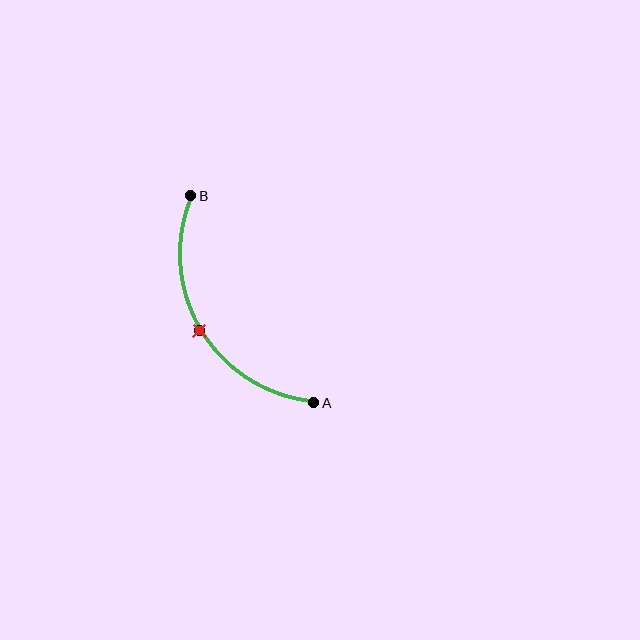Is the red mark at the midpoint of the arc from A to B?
Yes. The red mark lies on the arc at equal arc-length from both A and B — it is the arc midpoint.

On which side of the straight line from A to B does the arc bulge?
The arc bulges to the left of the straight line connecting A and B.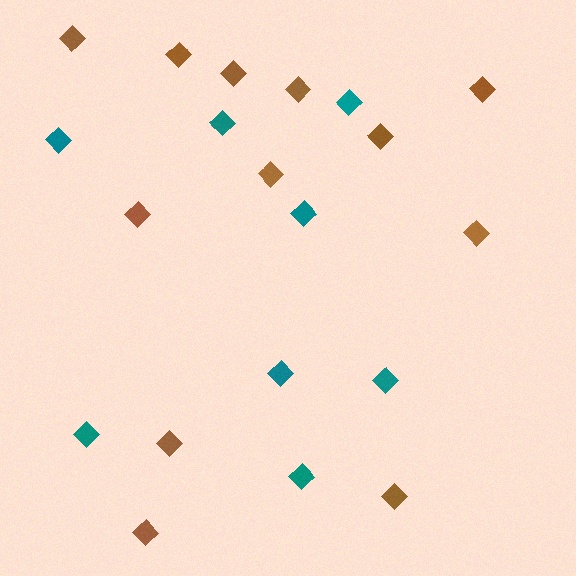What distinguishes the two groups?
There are 2 groups: one group of teal diamonds (8) and one group of brown diamonds (12).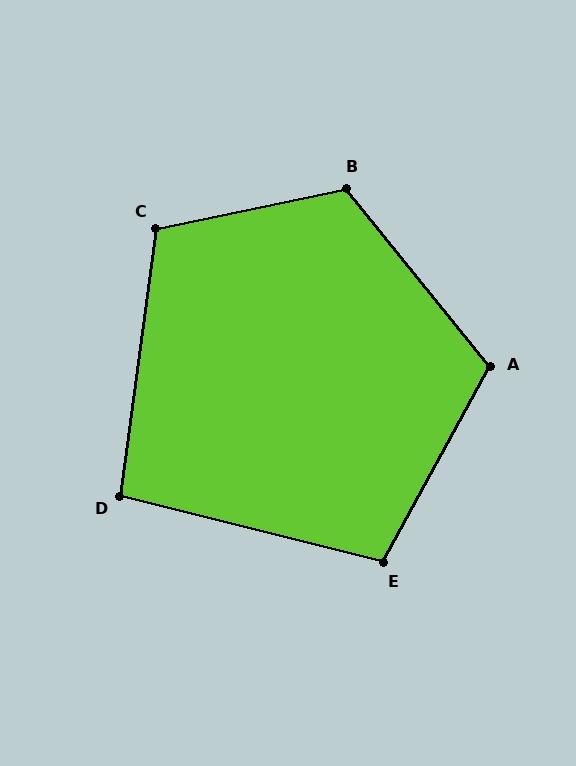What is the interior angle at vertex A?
Approximately 112 degrees (obtuse).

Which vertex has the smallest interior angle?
D, at approximately 96 degrees.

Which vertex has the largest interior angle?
B, at approximately 117 degrees.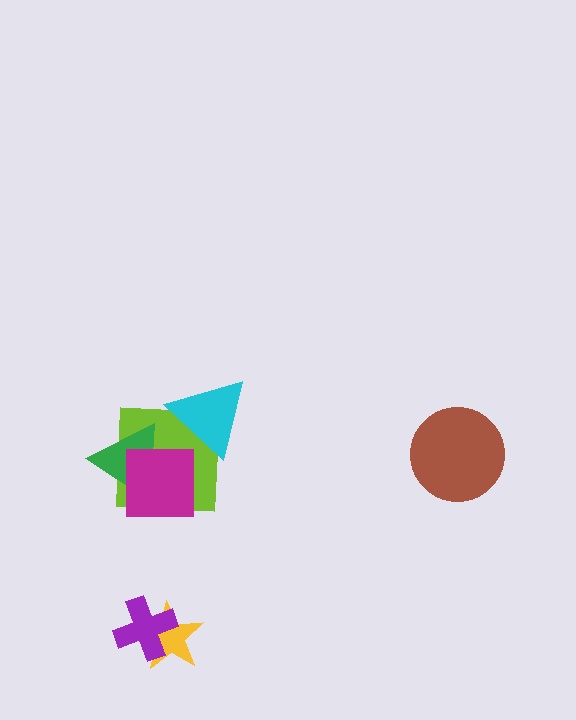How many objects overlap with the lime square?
3 objects overlap with the lime square.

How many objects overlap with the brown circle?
0 objects overlap with the brown circle.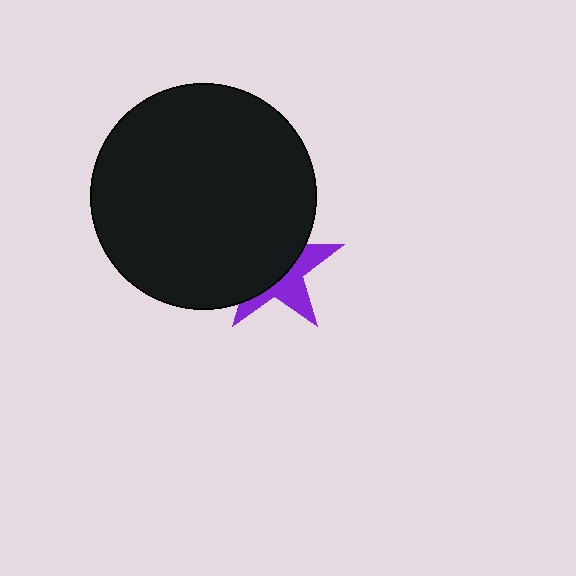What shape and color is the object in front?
The object in front is a black circle.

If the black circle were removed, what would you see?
You would see the complete purple star.